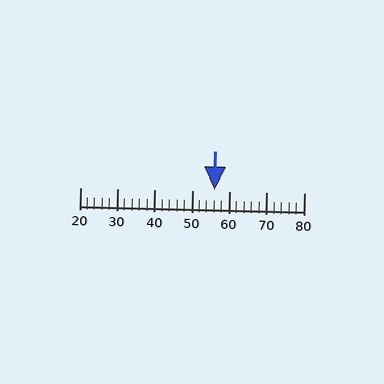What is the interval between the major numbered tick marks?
The major tick marks are spaced 10 units apart.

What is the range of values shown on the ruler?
The ruler shows values from 20 to 80.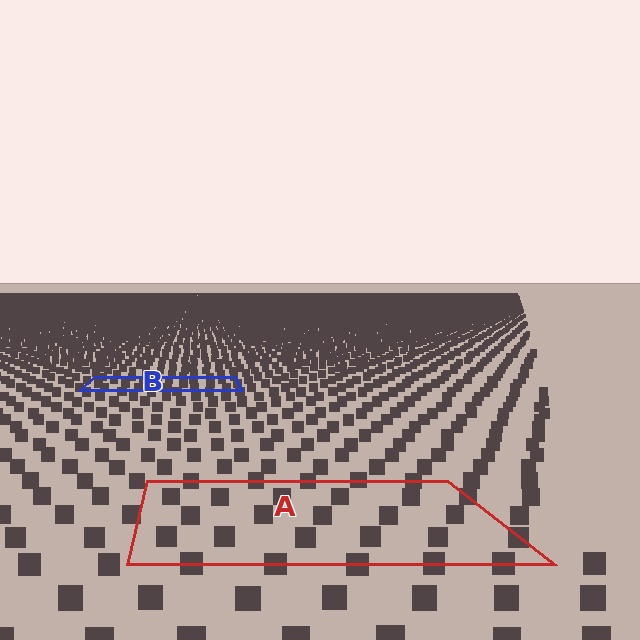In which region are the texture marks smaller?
The texture marks are smaller in region B, because it is farther away.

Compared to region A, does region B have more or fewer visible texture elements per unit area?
Region B has more texture elements per unit area — they are packed more densely because it is farther away.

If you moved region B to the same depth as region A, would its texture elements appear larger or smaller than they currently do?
They would appear larger. At a closer depth, the same texture elements are projected at a bigger on-screen size.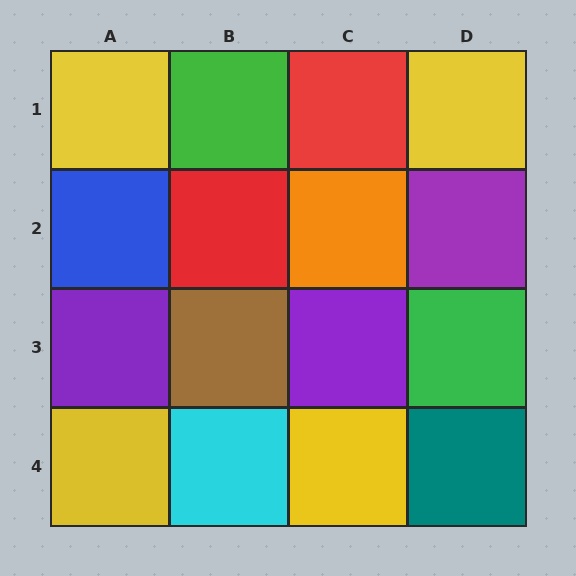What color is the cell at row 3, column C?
Purple.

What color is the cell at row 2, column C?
Orange.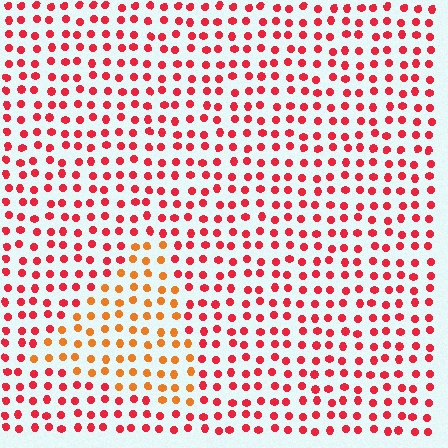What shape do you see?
I see a triangle.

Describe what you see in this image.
The image is filled with small red elements in a uniform arrangement. A triangle-shaped region is visible where the elements are tinted to a slightly different hue, forming a subtle color boundary.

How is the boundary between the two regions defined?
The boundary is defined purely by a slight shift in hue (about 35 degrees). Spacing, size, and orientation are identical on both sides.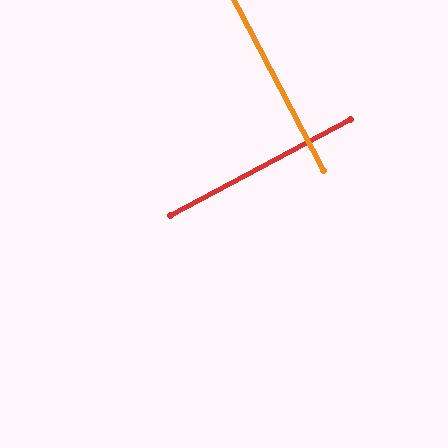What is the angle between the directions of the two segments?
Approximately 89 degrees.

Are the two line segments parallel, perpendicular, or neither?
Perpendicular — they meet at approximately 89°.